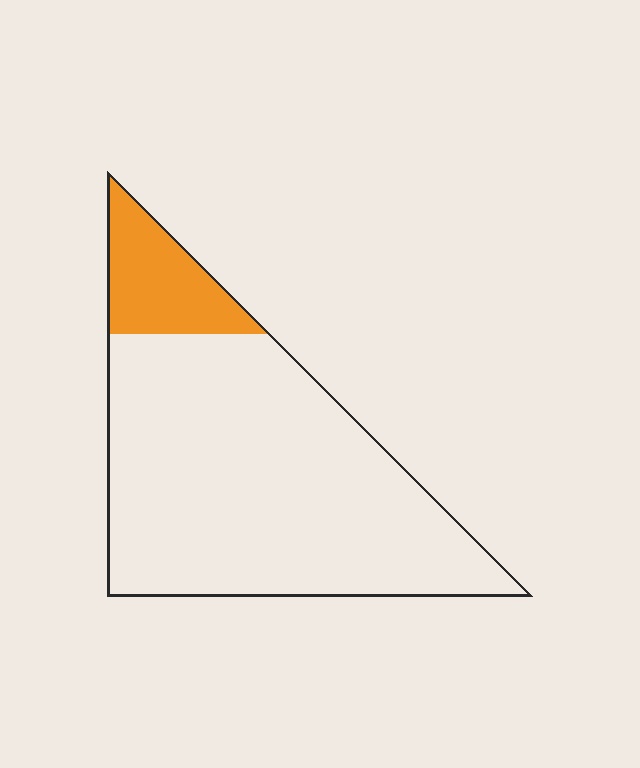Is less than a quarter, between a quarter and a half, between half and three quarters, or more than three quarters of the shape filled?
Less than a quarter.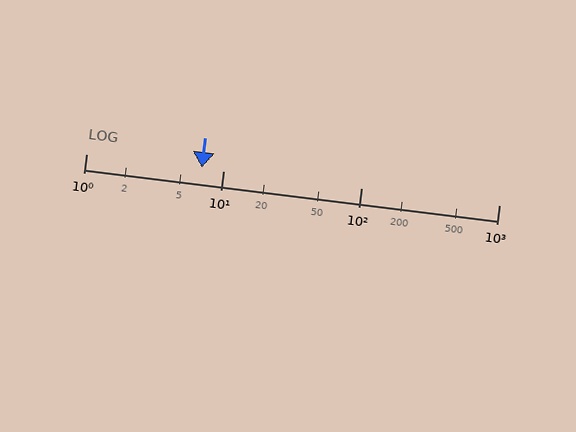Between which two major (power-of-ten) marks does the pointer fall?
The pointer is between 1 and 10.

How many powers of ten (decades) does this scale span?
The scale spans 3 decades, from 1 to 1000.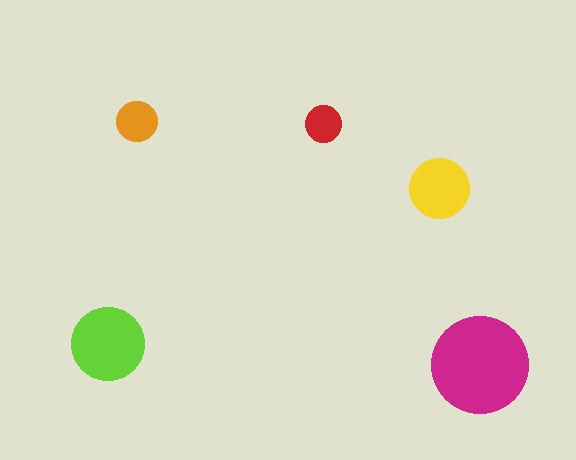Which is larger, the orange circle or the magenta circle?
The magenta one.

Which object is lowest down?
The magenta circle is bottommost.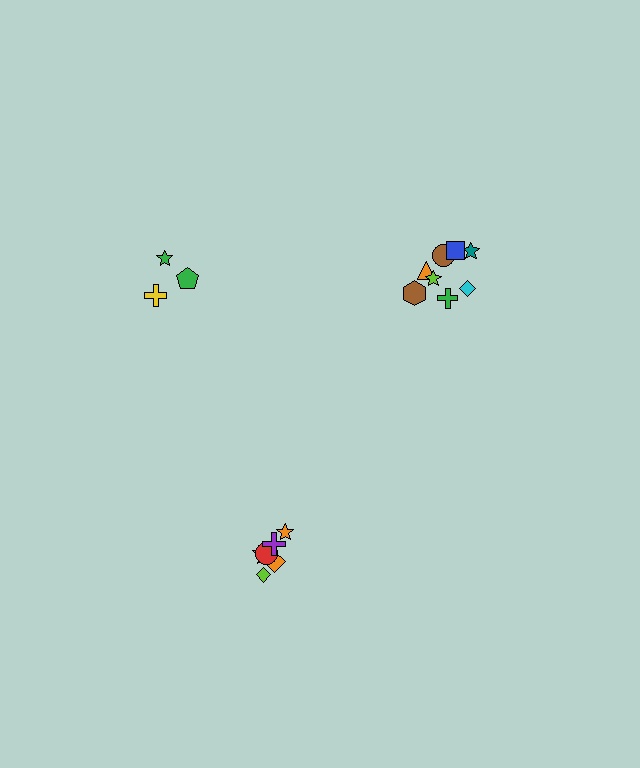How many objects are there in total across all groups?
There are 17 objects.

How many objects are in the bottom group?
There are 6 objects.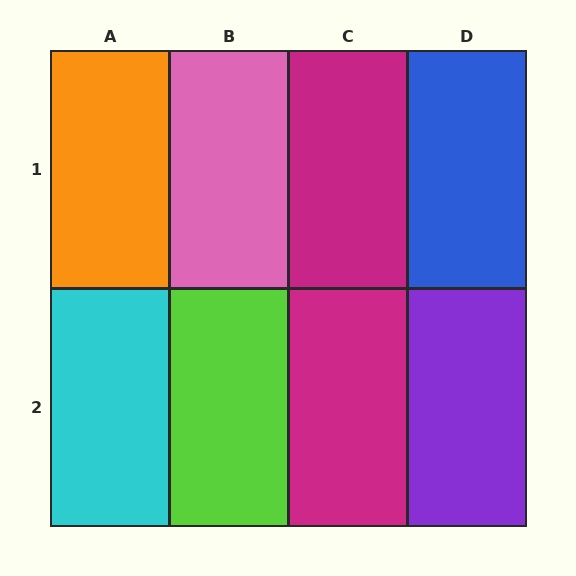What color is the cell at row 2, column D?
Purple.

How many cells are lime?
1 cell is lime.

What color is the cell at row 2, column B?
Lime.